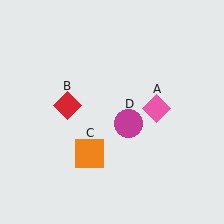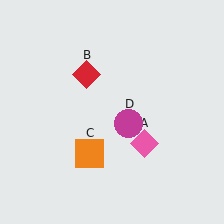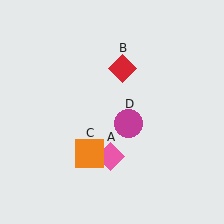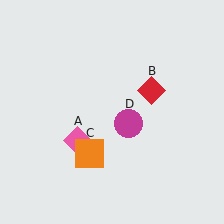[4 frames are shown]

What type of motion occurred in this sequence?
The pink diamond (object A), red diamond (object B) rotated clockwise around the center of the scene.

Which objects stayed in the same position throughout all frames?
Orange square (object C) and magenta circle (object D) remained stationary.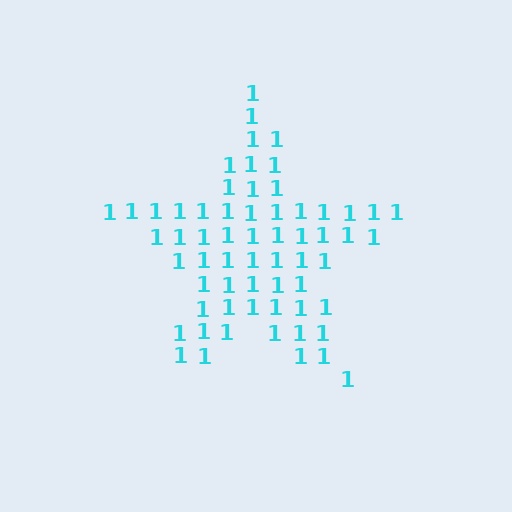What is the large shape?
The large shape is a star.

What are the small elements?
The small elements are digit 1's.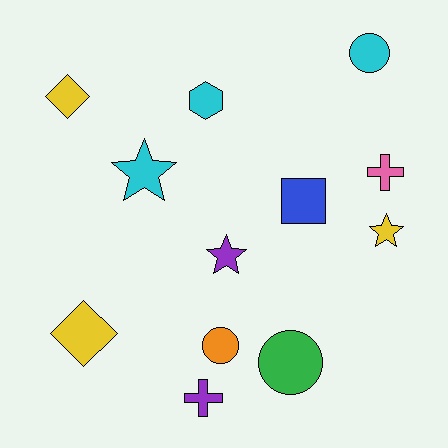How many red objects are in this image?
There are no red objects.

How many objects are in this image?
There are 12 objects.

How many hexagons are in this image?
There is 1 hexagon.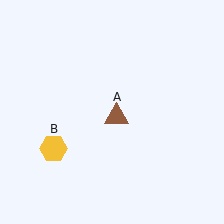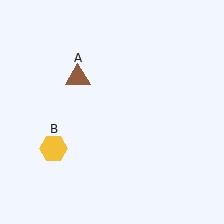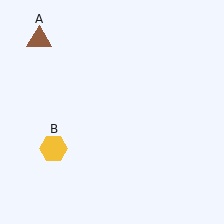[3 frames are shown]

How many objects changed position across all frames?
1 object changed position: brown triangle (object A).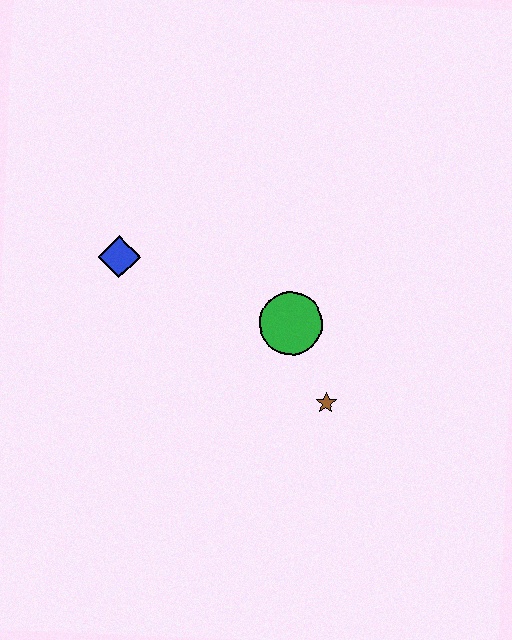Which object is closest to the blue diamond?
The green circle is closest to the blue diamond.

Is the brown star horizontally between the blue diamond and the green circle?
No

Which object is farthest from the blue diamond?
The brown star is farthest from the blue diamond.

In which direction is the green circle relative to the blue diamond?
The green circle is to the right of the blue diamond.